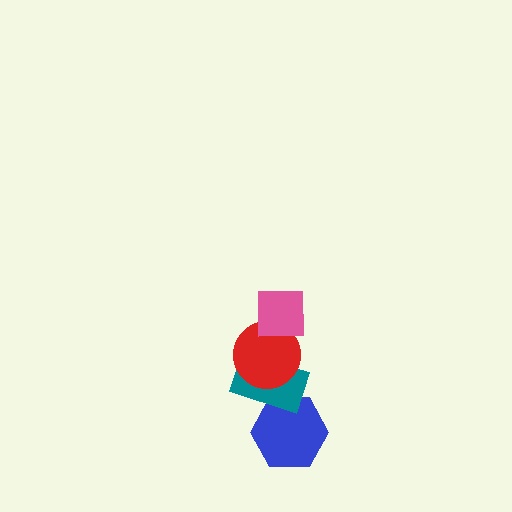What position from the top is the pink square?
The pink square is 1st from the top.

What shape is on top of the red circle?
The pink square is on top of the red circle.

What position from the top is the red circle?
The red circle is 2nd from the top.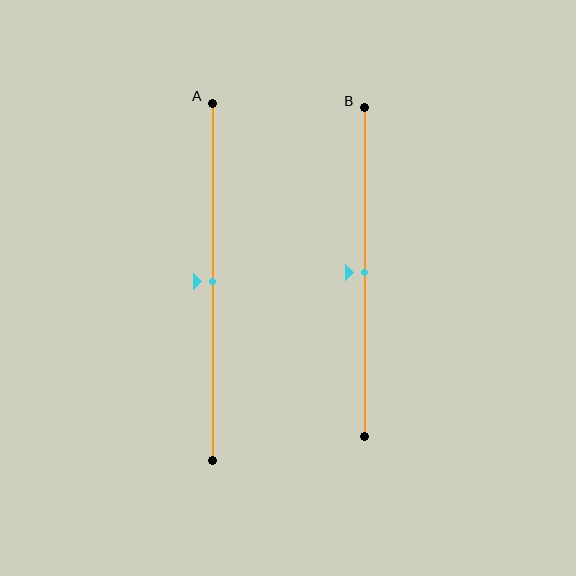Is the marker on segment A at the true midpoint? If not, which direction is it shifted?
Yes, the marker on segment A is at the true midpoint.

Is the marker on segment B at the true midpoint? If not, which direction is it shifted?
Yes, the marker on segment B is at the true midpoint.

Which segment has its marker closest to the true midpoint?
Segment A has its marker closest to the true midpoint.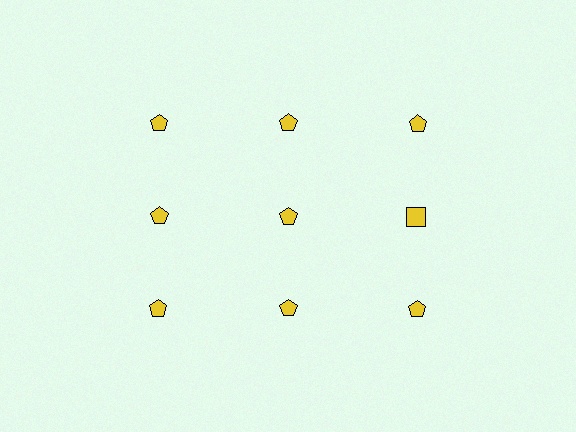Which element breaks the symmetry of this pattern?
The yellow square in the second row, center column breaks the symmetry. All other shapes are yellow pentagons.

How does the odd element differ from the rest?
It has a different shape: square instead of pentagon.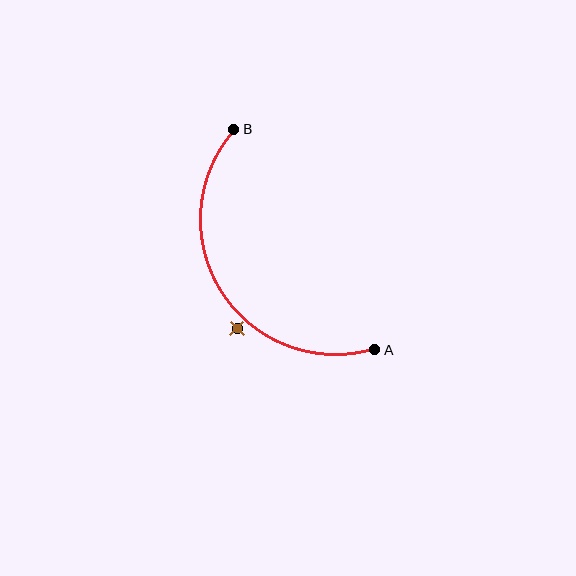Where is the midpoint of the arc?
The arc midpoint is the point on the curve farthest from the straight line joining A and B. It sits to the left of that line.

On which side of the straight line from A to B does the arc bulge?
The arc bulges to the left of the straight line connecting A and B.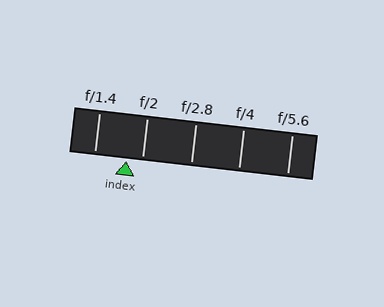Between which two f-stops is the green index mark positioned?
The index mark is between f/1.4 and f/2.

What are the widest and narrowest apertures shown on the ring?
The widest aperture shown is f/1.4 and the narrowest is f/5.6.